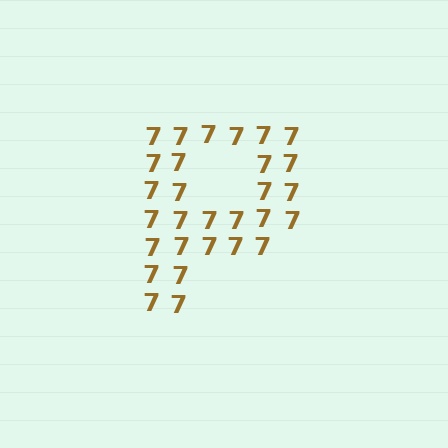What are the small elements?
The small elements are digit 7's.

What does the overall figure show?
The overall figure shows the letter P.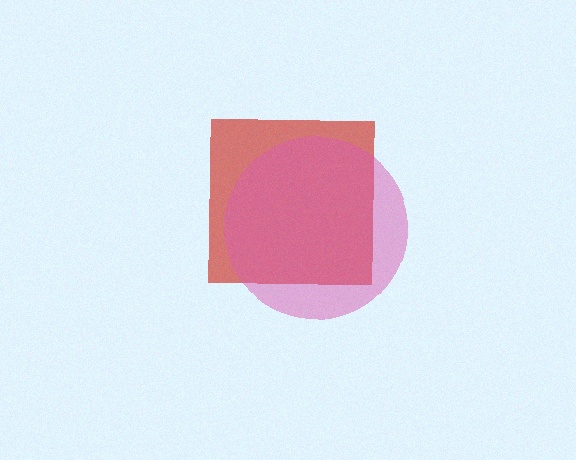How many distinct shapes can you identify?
There are 2 distinct shapes: a red square, a pink circle.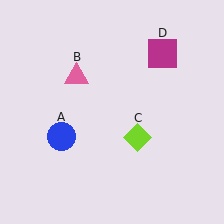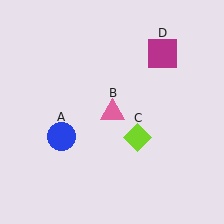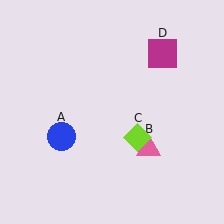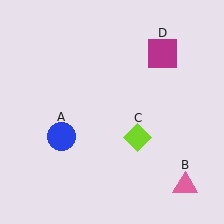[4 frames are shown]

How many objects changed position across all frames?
1 object changed position: pink triangle (object B).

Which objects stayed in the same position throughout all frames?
Blue circle (object A) and lime diamond (object C) and magenta square (object D) remained stationary.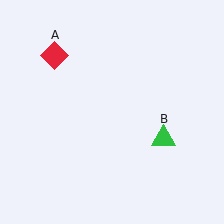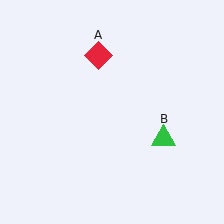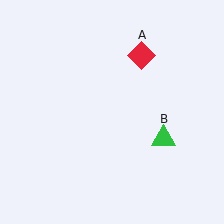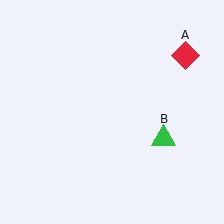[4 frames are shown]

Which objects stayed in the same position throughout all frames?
Green triangle (object B) remained stationary.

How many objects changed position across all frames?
1 object changed position: red diamond (object A).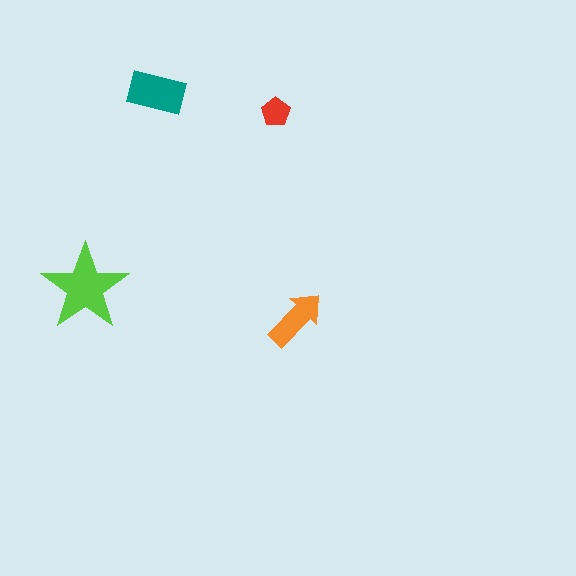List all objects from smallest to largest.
The red pentagon, the orange arrow, the teal rectangle, the lime star.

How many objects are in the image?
There are 4 objects in the image.